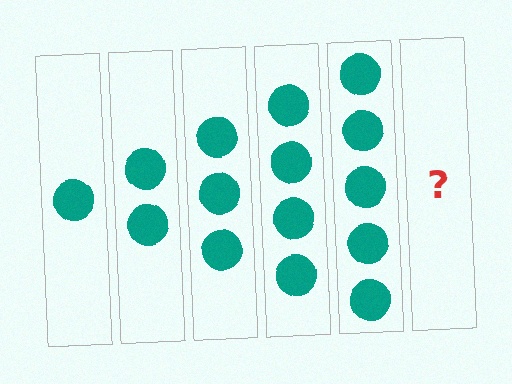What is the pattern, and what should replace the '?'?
The pattern is that each step adds one more circle. The '?' should be 6 circles.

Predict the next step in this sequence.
The next step is 6 circles.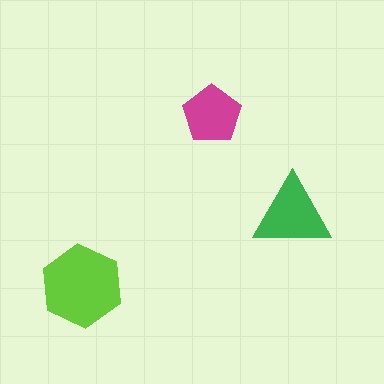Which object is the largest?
The lime hexagon.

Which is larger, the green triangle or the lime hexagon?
The lime hexagon.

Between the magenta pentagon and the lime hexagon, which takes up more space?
The lime hexagon.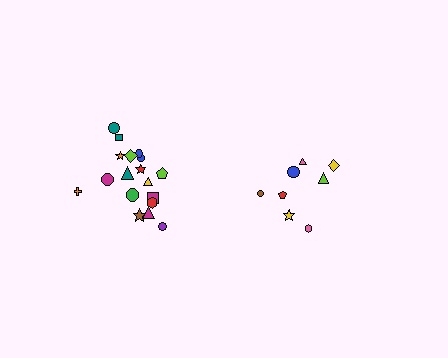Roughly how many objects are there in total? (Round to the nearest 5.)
Roughly 25 objects in total.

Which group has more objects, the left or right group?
The left group.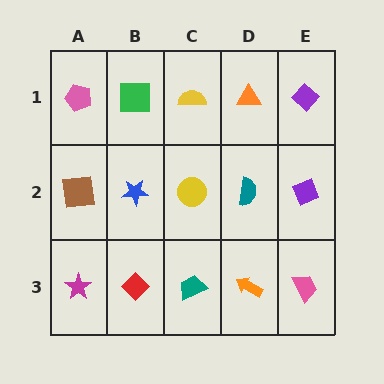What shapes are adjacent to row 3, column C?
A yellow circle (row 2, column C), a red diamond (row 3, column B), an orange arrow (row 3, column D).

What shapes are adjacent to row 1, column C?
A yellow circle (row 2, column C), a green square (row 1, column B), an orange triangle (row 1, column D).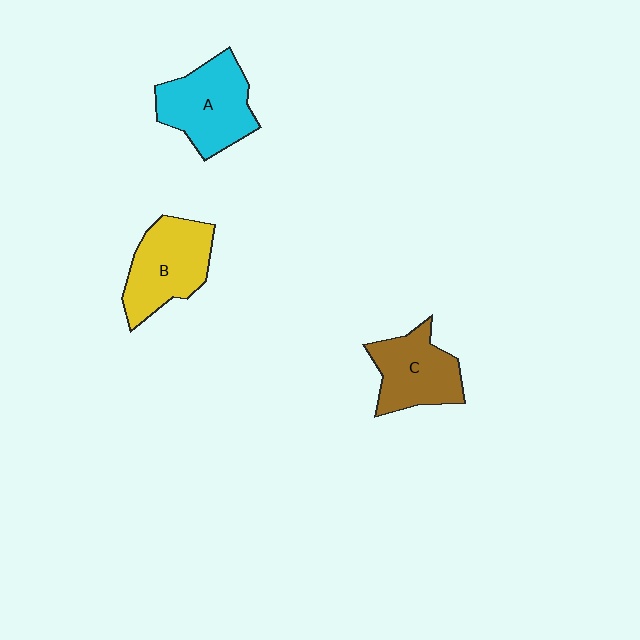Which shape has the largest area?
Shape A (cyan).